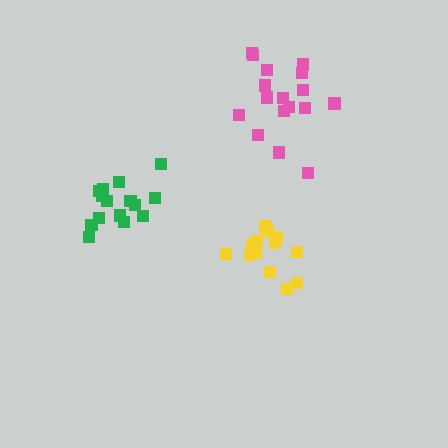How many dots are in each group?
Group 1: 13 dots, Group 2: 15 dots, Group 3: 17 dots (45 total).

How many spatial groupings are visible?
There are 3 spatial groupings.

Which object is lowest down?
The yellow cluster is bottommost.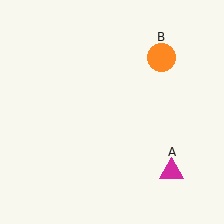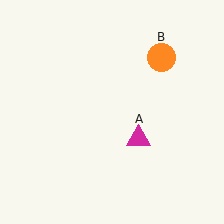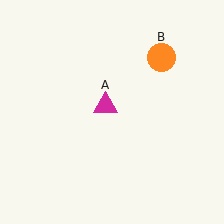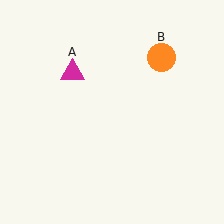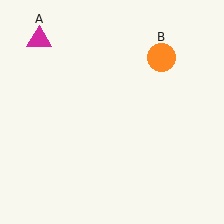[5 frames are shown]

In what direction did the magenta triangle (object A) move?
The magenta triangle (object A) moved up and to the left.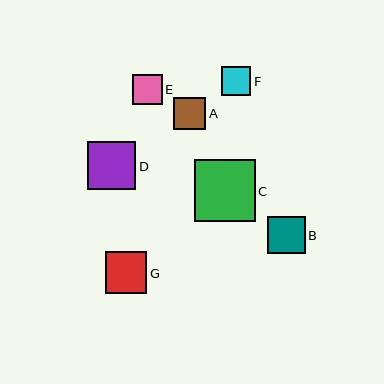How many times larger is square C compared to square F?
Square C is approximately 2.1 times the size of square F.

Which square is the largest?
Square C is the largest with a size of approximately 61 pixels.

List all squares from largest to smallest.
From largest to smallest: C, D, G, B, A, E, F.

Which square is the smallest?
Square F is the smallest with a size of approximately 29 pixels.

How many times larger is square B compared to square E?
Square B is approximately 1.2 times the size of square E.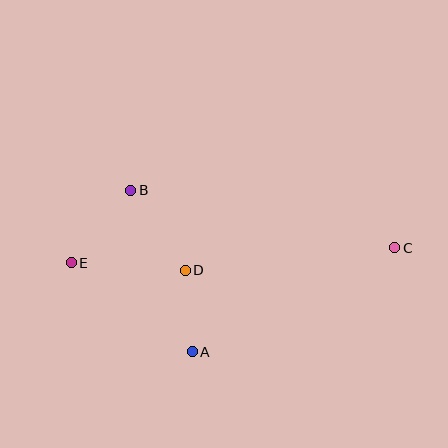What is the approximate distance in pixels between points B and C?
The distance between B and C is approximately 270 pixels.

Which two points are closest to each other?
Points A and D are closest to each other.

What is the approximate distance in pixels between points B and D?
The distance between B and D is approximately 97 pixels.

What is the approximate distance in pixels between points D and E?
The distance between D and E is approximately 114 pixels.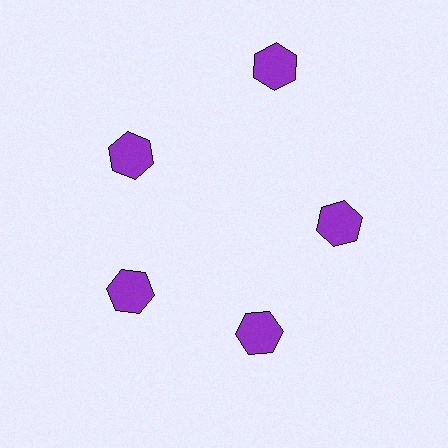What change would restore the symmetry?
The symmetry would be restored by moving it inward, back onto the ring so that all 5 hexagons sit at equal angles and equal distance from the center.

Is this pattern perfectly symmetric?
No. The 5 purple hexagons are arranged in a ring, but one element near the 1 o'clock position is pushed outward from the center, breaking the 5-fold rotational symmetry.